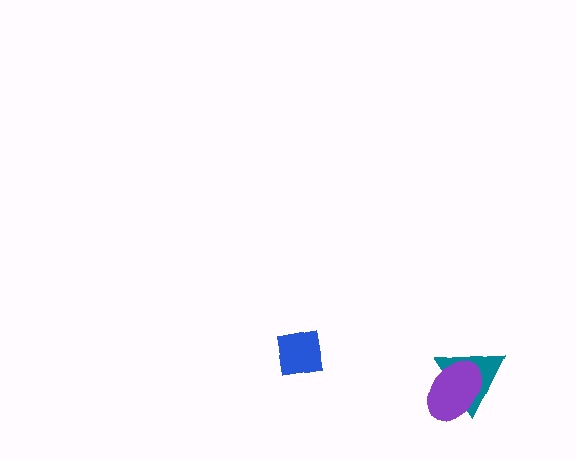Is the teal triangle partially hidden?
Yes, it is partially covered by another shape.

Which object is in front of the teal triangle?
The purple ellipse is in front of the teal triangle.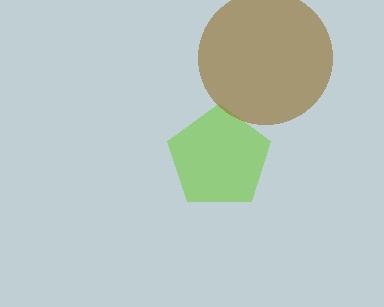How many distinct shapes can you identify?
There are 2 distinct shapes: a lime pentagon, a brown circle.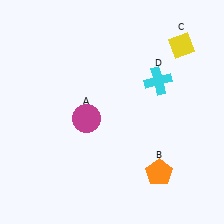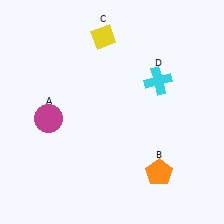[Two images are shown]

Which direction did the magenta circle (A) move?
The magenta circle (A) moved left.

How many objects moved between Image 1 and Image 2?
2 objects moved between the two images.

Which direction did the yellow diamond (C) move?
The yellow diamond (C) moved left.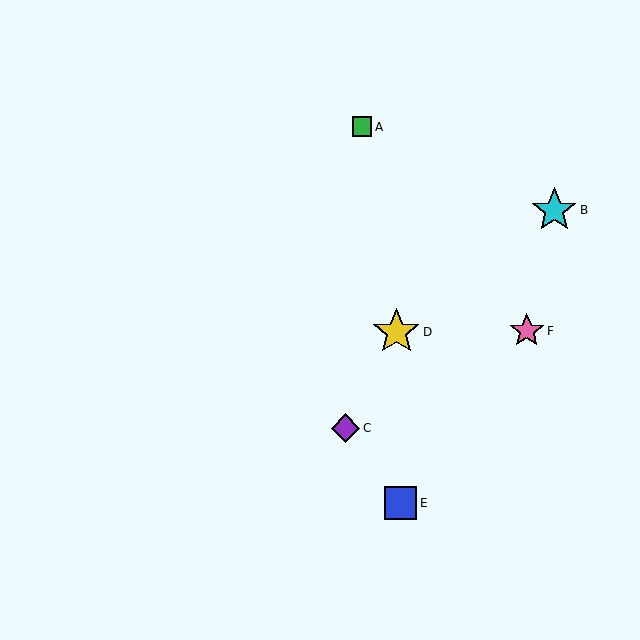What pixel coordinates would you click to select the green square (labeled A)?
Click at (362, 127) to select the green square A.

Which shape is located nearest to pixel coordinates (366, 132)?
The green square (labeled A) at (362, 127) is nearest to that location.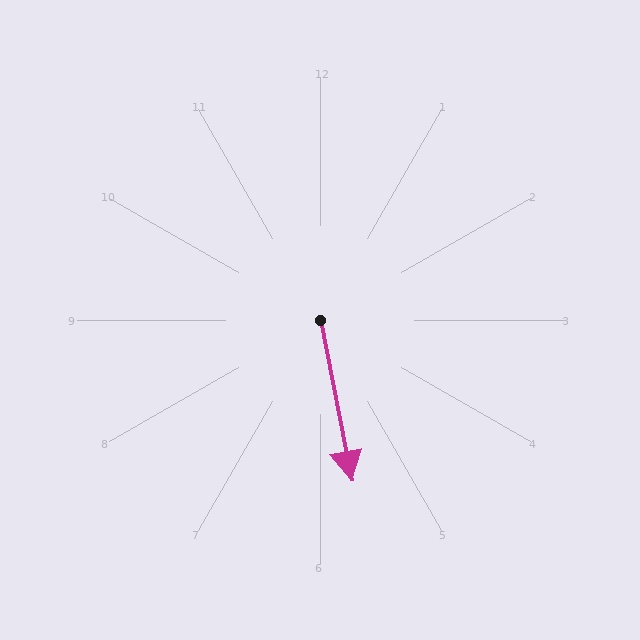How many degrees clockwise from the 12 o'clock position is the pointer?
Approximately 169 degrees.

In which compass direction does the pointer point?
South.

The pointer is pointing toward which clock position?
Roughly 6 o'clock.